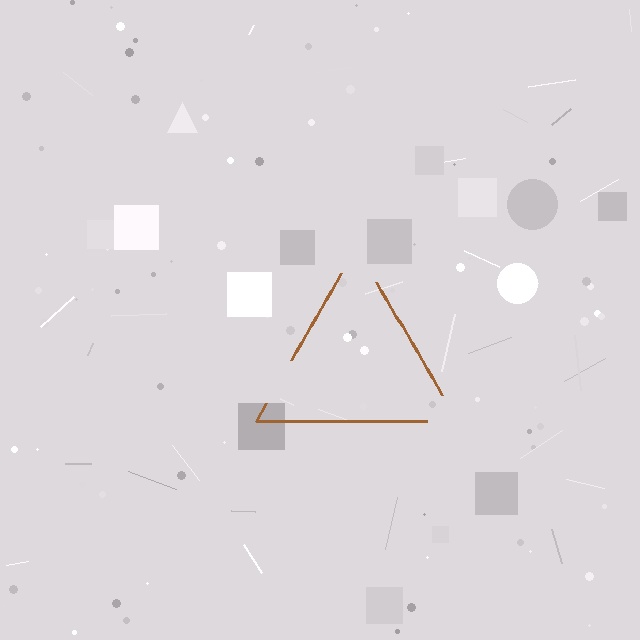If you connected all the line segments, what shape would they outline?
They would outline a triangle.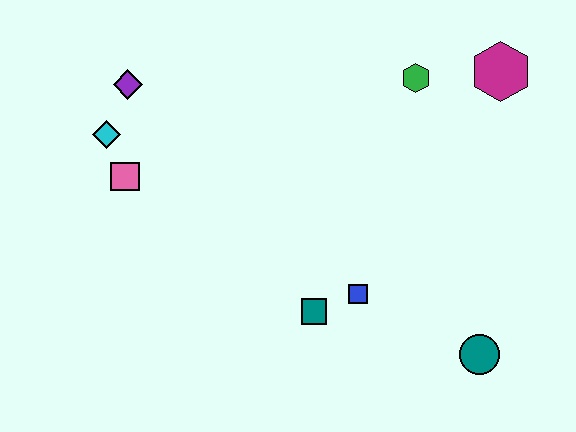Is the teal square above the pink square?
No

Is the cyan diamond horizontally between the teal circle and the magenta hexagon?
No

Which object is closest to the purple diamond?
The cyan diamond is closest to the purple diamond.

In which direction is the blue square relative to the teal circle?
The blue square is to the left of the teal circle.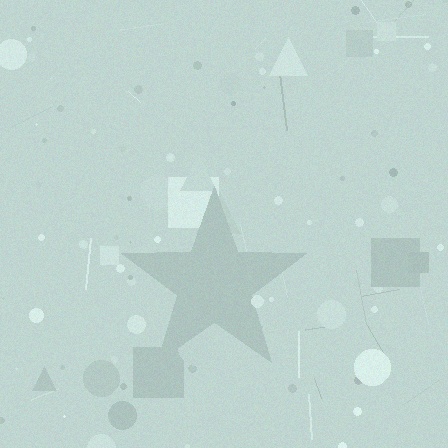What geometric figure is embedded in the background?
A star is embedded in the background.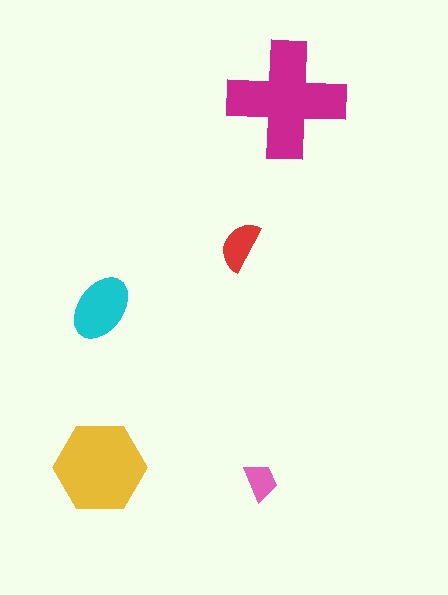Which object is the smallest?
The pink trapezoid.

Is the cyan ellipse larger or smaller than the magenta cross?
Smaller.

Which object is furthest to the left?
The yellow hexagon is leftmost.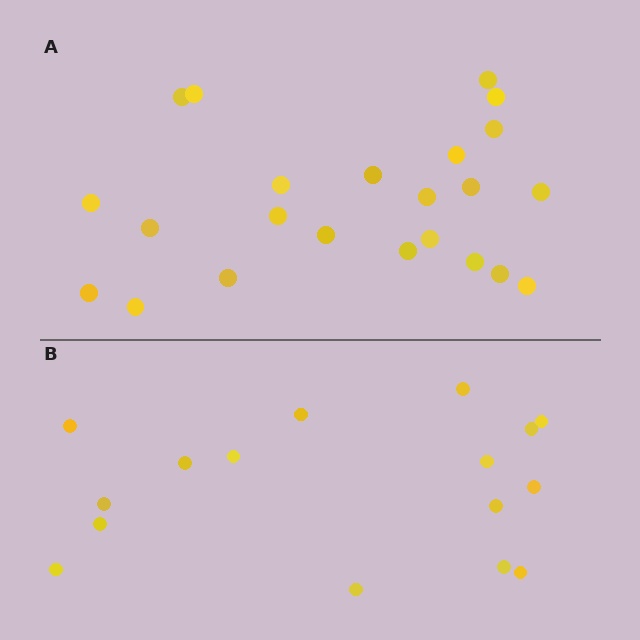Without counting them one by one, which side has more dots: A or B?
Region A (the top region) has more dots.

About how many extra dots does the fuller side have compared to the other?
Region A has roughly 8 or so more dots than region B.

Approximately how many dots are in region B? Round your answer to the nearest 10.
About 20 dots. (The exact count is 16, which rounds to 20.)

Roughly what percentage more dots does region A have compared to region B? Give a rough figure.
About 45% more.